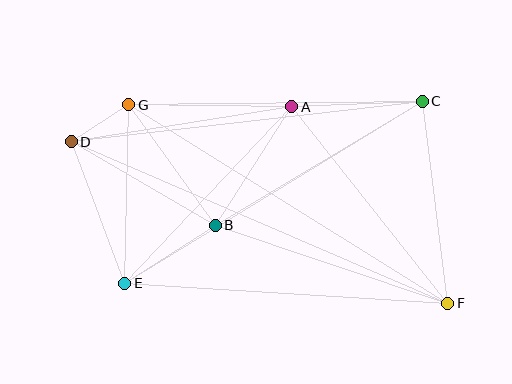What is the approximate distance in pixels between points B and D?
The distance between B and D is approximately 167 pixels.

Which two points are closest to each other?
Points D and G are closest to each other.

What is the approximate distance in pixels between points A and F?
The distance between A and F is approximately 251 pixels.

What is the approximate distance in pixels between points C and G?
The distance between C and G is approximately 293 pixels.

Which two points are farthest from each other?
Points D and F are farthest from each other.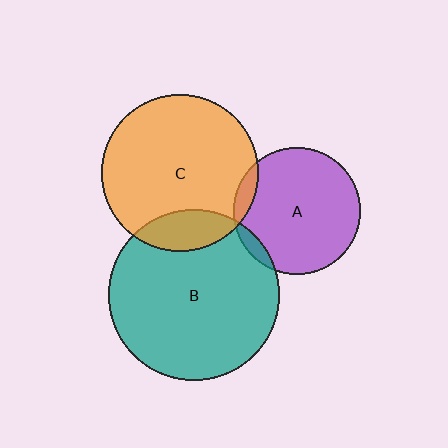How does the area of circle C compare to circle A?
Approximately 1.5 times.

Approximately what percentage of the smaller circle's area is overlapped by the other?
Approximately 15%.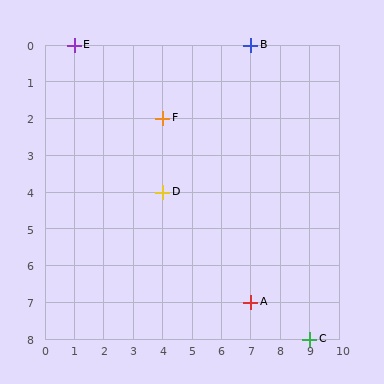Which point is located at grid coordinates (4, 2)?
Point F is at (4, 2).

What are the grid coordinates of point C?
Point C is at grid coordinates (9, 8).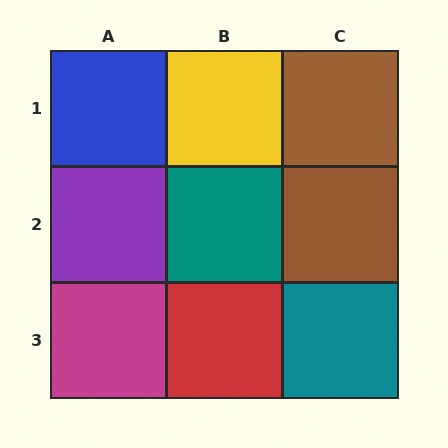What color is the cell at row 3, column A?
Magenta.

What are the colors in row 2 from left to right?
Purple, teal, brown.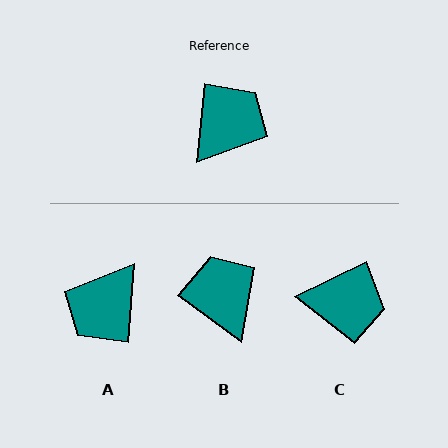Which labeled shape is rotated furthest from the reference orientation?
A, about 178 degrees away.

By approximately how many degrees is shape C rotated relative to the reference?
Approximately 59 degrees clockwise.